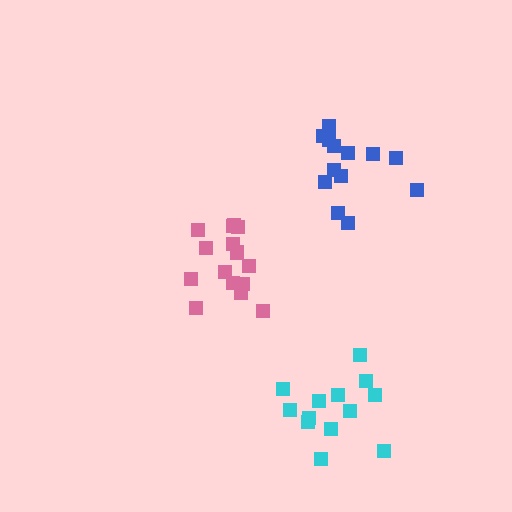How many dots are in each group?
Group 1: 15 dots, Group 2: 13 dots, Group 3: 13 dots (41 total).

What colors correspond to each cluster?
The clusters are colored: pink, cyan, blue.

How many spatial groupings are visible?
There are 3 spatial groupings.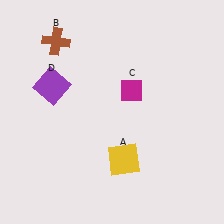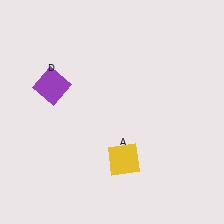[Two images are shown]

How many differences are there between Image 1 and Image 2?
There are 2 differences between the two images.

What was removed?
The magenta diamond (C), the brown cross (B) were removed in Image 2.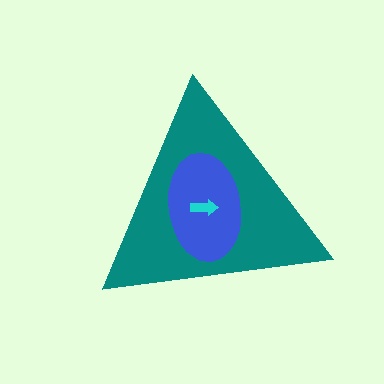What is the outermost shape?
The teal triangle.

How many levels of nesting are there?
3.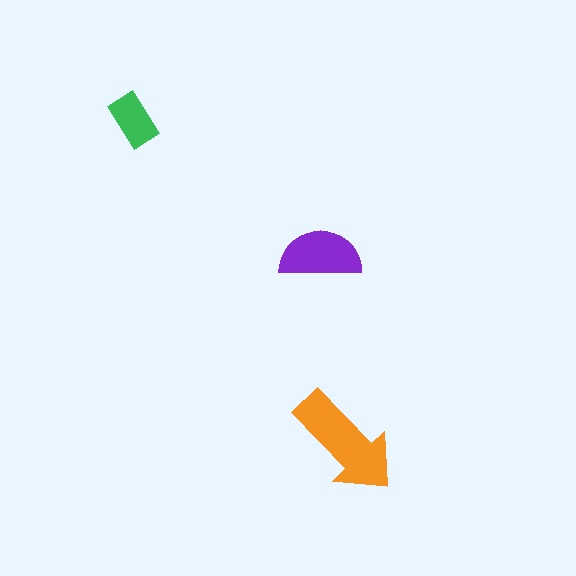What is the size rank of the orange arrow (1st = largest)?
1st.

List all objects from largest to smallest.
The orange arrow, the purple semicircle, the green rectangle.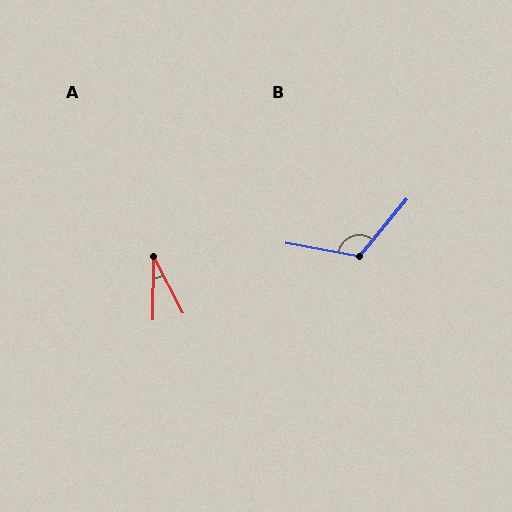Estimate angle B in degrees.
Approximately 120 degrees.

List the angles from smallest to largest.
A (28°), B (120°).